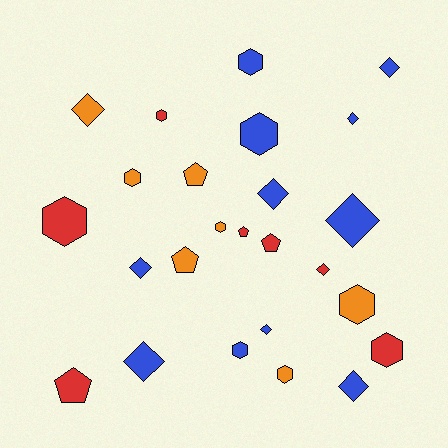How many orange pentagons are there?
There are 2 orange pentagons.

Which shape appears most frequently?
Diamond, with 10 objects.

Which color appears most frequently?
Blue, with 11 objects.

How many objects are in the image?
There are 25 objects.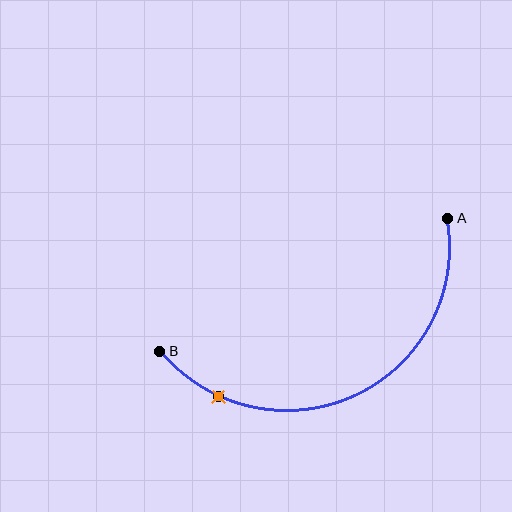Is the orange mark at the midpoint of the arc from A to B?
No. The orange mark lies on the arc but is closer to endpoint B. The arc midpoint would be at the point on the curve equidistant along the arc from both A and B.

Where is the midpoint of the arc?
The arc midpoint is the point on the curve farthest from the straight line joining A and B. It sits below that line.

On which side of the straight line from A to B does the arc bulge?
The arc bulges below the straight line connecting A and B.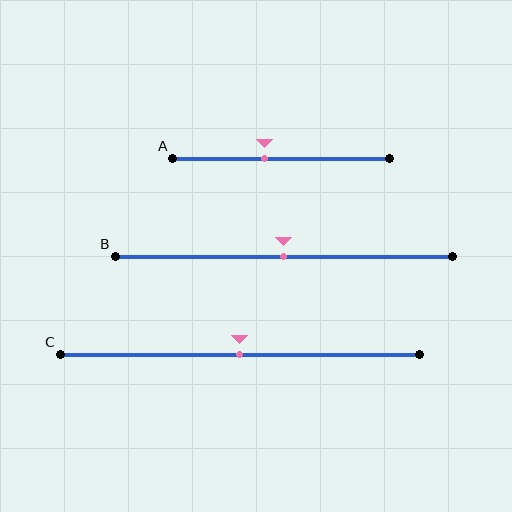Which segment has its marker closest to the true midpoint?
Segment B has its marker closest to the true midpoint.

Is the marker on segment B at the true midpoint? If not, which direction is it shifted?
Yes, the marker on segment B is at the true midpoint.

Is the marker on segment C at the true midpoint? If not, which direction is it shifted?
Yes, the marker on segment C is at the true midpoint.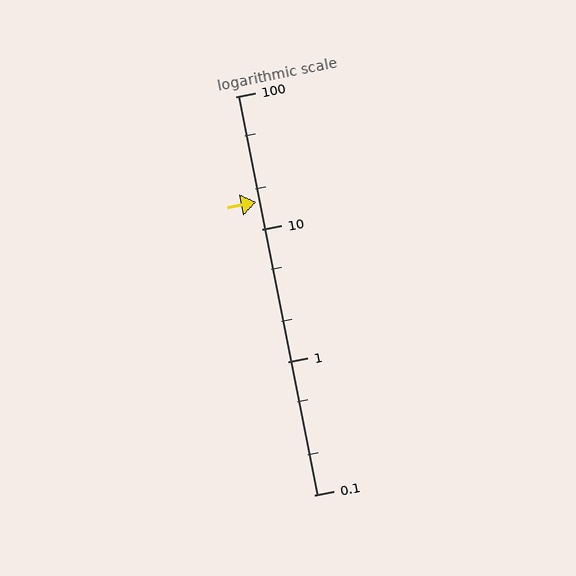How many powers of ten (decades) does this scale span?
The scale spans 3 decades, from 0.1 to 100.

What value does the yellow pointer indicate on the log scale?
The pointer indicates approximately 16.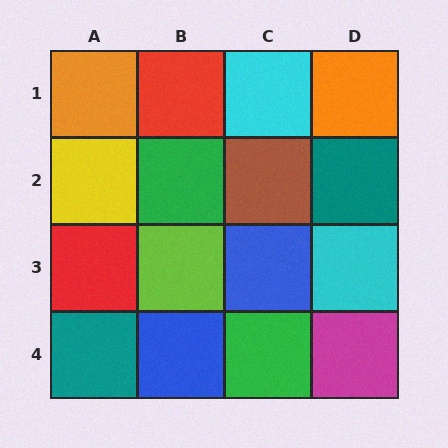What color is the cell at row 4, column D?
Magenta.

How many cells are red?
2 cells are red.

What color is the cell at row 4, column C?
Green.